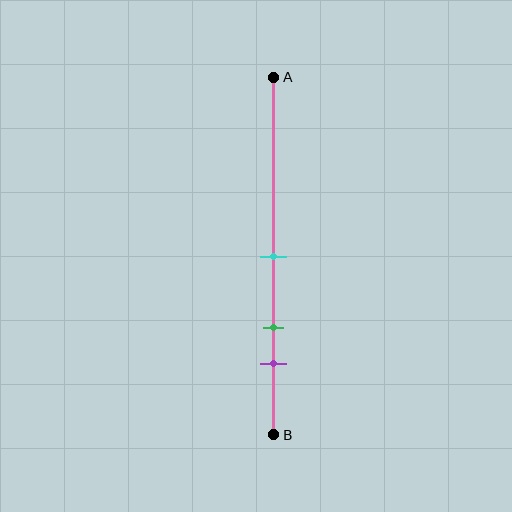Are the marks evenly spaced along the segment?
Yes, the marks are approximately evenly spaced.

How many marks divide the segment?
There are 3 marks dividing the segment.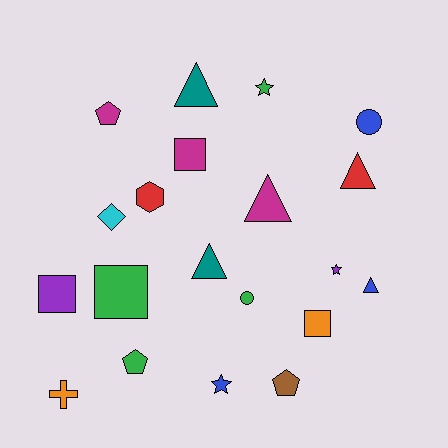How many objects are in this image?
There are 20 objects.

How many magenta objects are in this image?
There are 3 magenta objects.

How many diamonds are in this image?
There is 1 diamond.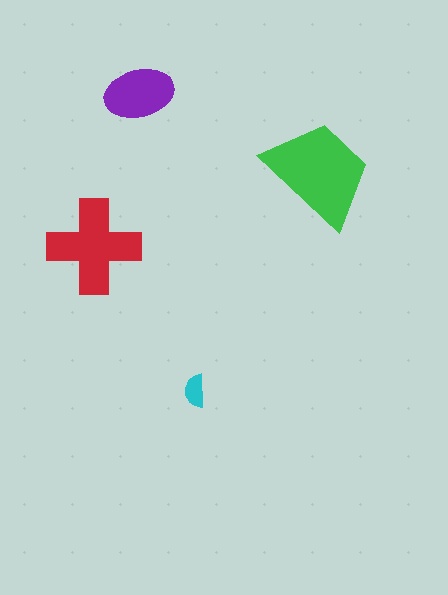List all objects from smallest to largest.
The cyan semicircle, the purple ellipse, the red cross, the green trapezoid.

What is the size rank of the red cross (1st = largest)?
2nd.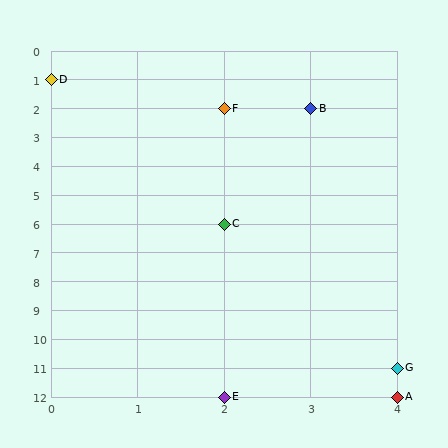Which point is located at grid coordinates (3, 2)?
Point B is at (3, 2).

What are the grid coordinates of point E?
Point E is at grid coordinates (2, 12).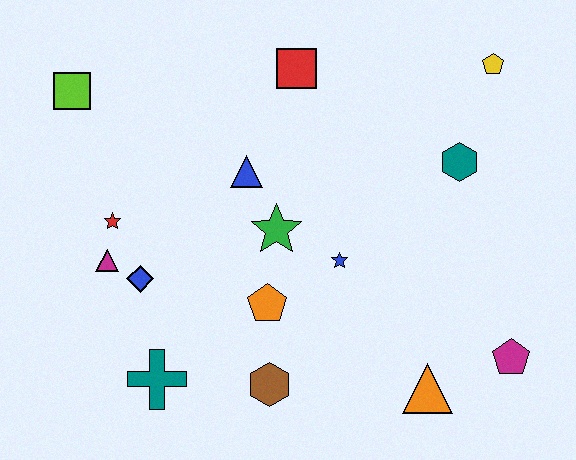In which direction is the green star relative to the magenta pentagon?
The green star is to the left of the magenta pentagon.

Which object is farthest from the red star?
The magenta pentagon is farthest from the red star.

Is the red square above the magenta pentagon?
Yes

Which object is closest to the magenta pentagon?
The orange triangle is closest to the magenta pentagon.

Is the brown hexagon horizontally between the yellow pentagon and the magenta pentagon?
No